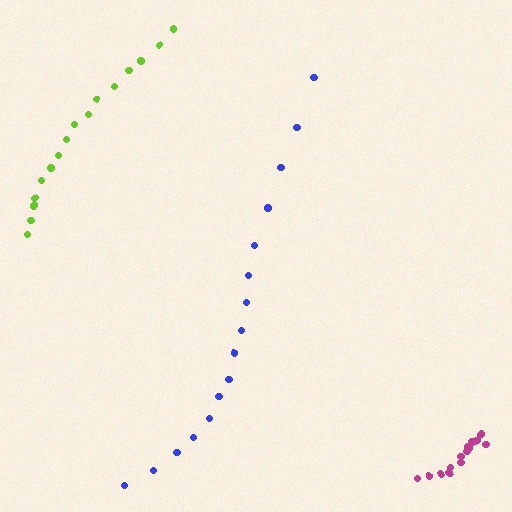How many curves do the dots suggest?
There are 3 distinct paths.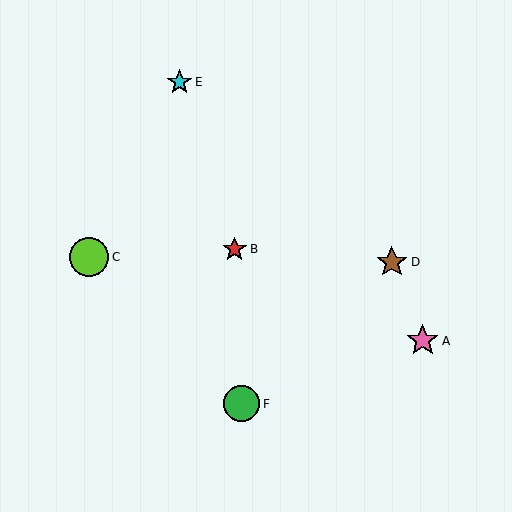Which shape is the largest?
The lime circle (labeled C) is the largest.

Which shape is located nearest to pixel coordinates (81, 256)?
The lime circle (labeled C) at (89, 257) is nearest to that location.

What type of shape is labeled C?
Shape C is a lime circle.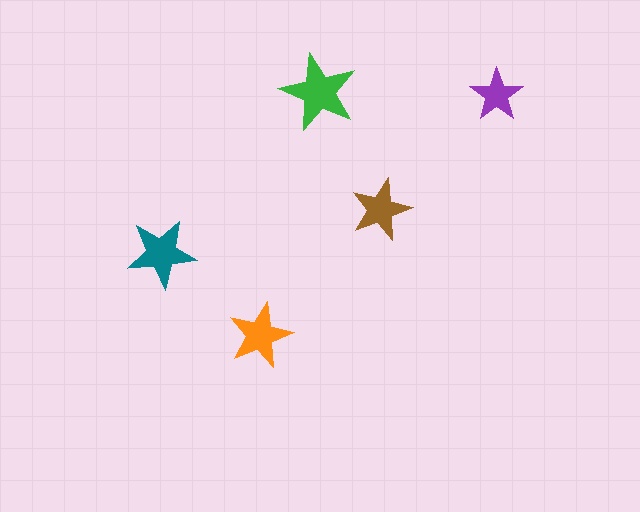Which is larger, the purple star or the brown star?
The brown one.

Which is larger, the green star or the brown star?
The green one.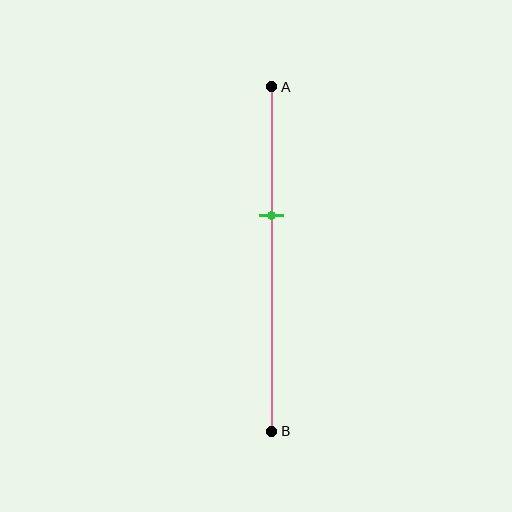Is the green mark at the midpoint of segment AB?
No, the mark is at about 35% from A, not at the 50% midpoint.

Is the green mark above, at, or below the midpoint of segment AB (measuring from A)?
The green mark is above the midpoint of segment AB.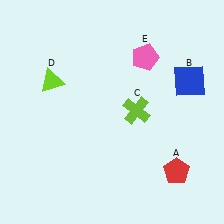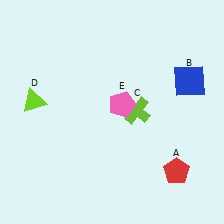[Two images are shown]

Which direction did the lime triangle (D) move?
The lime triangle (D) moved down.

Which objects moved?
The objects that moved are: the lime triangle (D), the pink pentagon (E).